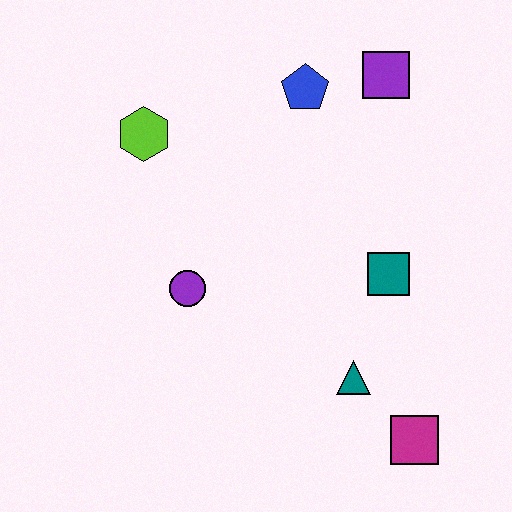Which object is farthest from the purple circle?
The purple square is farthest from the purple circle.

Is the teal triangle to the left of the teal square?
Yes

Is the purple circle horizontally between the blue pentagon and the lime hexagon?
Yes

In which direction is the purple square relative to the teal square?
The purple square is above the teal square.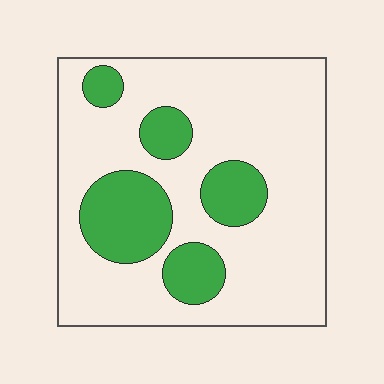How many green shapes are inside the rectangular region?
5.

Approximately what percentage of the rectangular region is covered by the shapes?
Approximately 25%.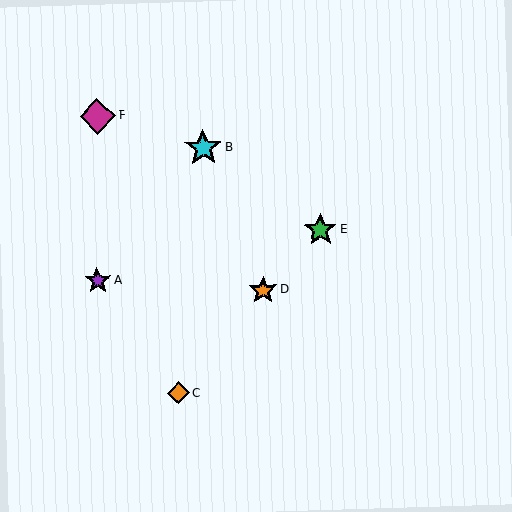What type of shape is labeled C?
Shape C is an orange diamond.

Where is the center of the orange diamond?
The center of the orange diamond is at (179, 393).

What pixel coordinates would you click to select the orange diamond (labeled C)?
Click at (179, 393) to select the orange diamond C.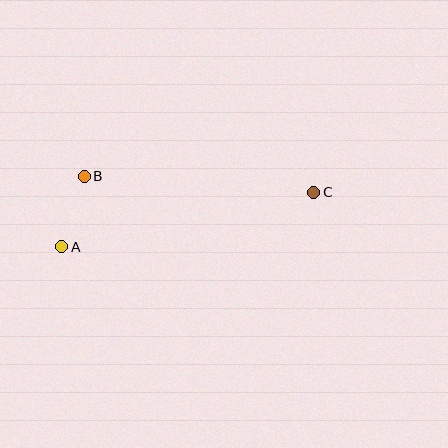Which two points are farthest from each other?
Points A and C are farthest from each other.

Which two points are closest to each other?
Points A and B are closest to each other.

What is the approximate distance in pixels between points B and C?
The distance between B and C is approximately 230 pixels.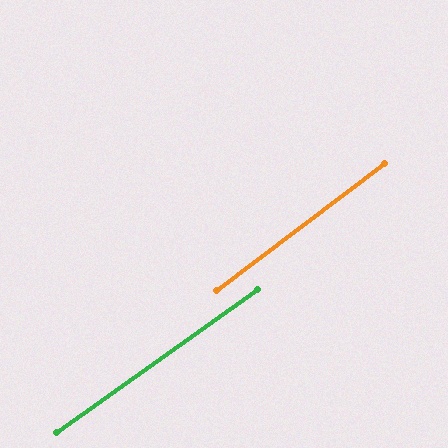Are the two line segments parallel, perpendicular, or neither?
Parallel — their directions differ by only 1.9°.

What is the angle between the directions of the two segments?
Approximately 2 degrees.